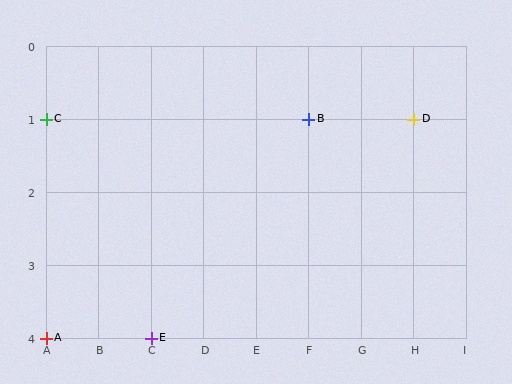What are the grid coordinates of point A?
Point A is at grid coordinates (A, 4).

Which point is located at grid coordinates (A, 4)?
Point A is at (A, 4).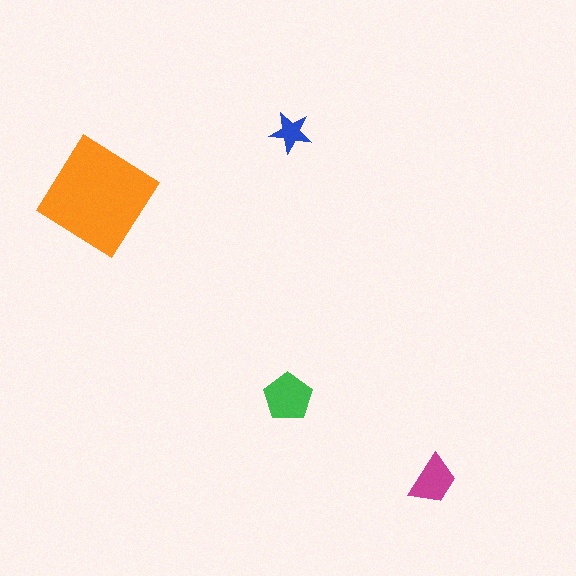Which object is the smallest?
The blue star.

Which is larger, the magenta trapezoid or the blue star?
The magenta trapezoid.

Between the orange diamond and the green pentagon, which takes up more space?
The orange diamond.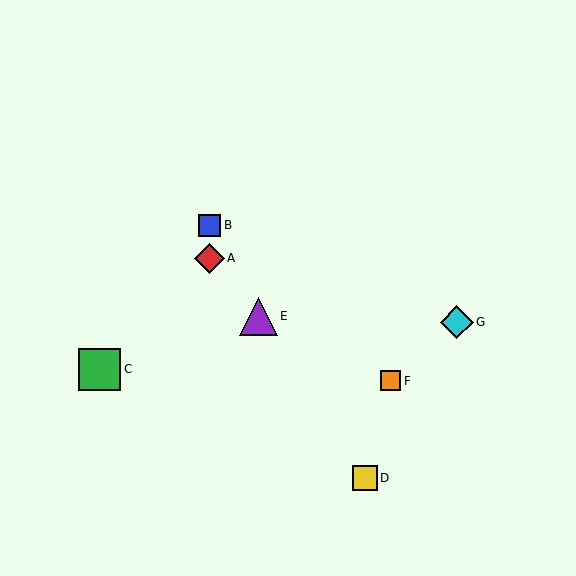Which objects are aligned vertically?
Objects A, B are aligned vertically.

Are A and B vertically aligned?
Yes, both are at x≈210.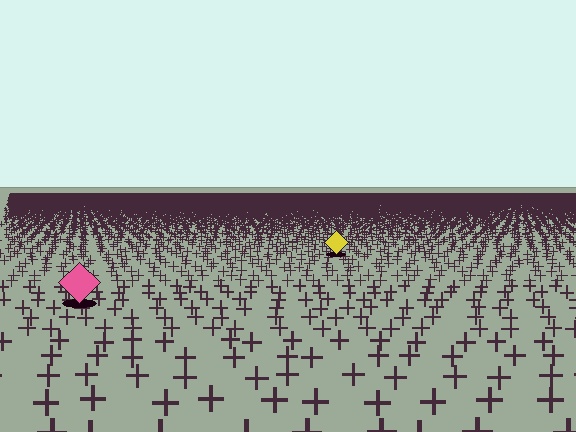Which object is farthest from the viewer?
The yellow diamond is farthest from the viewer. It appears smaller and the ground texture around it is denser.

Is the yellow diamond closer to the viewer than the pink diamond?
No. The pink diamond is closer — you can tell from the texture gradient: the ground texture is coarser near it.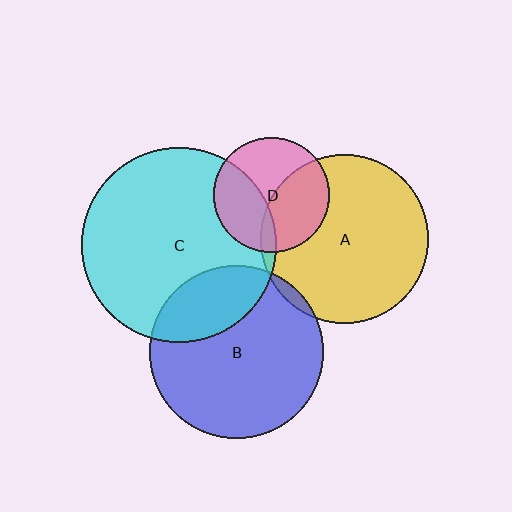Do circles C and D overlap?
Yes.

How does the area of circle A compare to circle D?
Approximately 2.1 times.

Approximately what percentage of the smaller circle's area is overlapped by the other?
Approximately 35%.